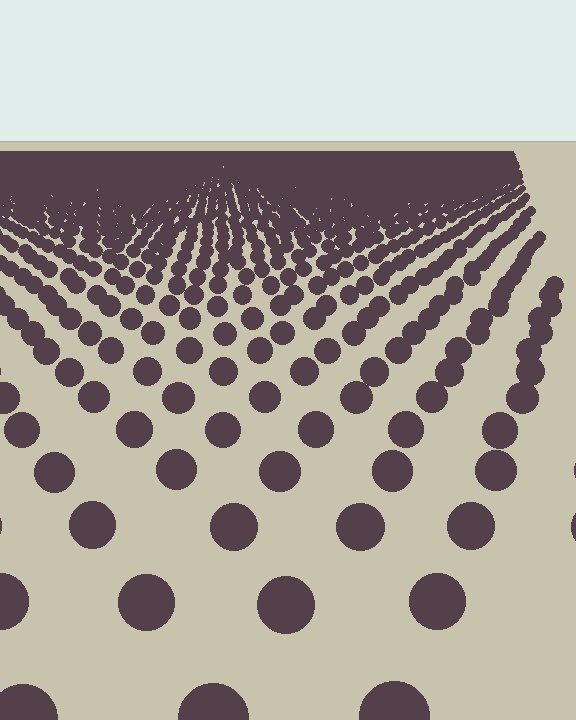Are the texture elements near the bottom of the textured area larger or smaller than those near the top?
Larger. Near the bottom, elements are closer to the viewer and appear at a bigger on-screen size.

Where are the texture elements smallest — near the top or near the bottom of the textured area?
Near the top.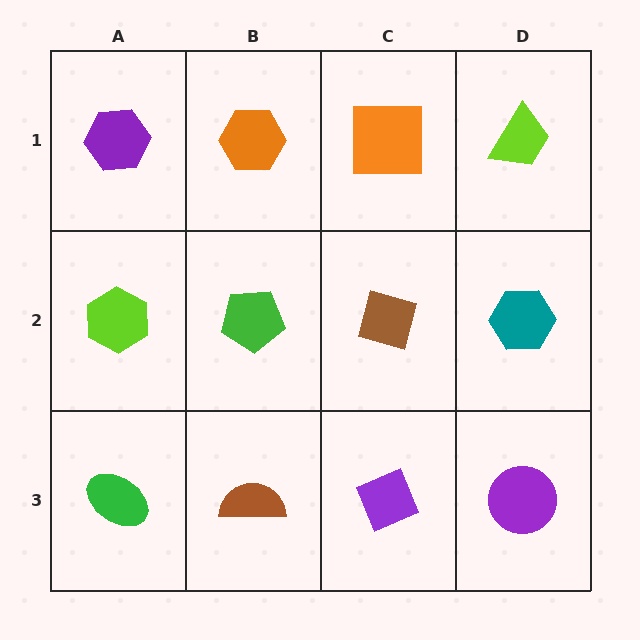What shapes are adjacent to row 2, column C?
An orange square (row 1, column C), a purple diamond (row 3, column C), a green pentagon (row 2, column B), a teal hexagon (row 2, column D).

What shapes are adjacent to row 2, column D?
A lime trapezoid (row 1, column D), a purple circle (row 3, column D), a brown square (row 2, column C).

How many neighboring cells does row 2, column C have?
4.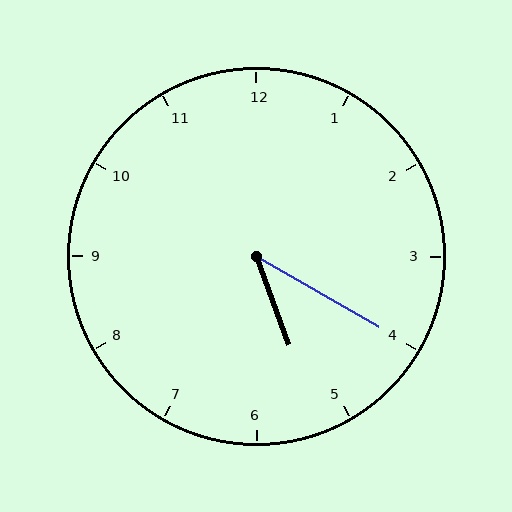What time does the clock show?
5:20.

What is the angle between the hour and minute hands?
Approximately 40 degrees.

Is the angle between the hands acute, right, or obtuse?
It is acute.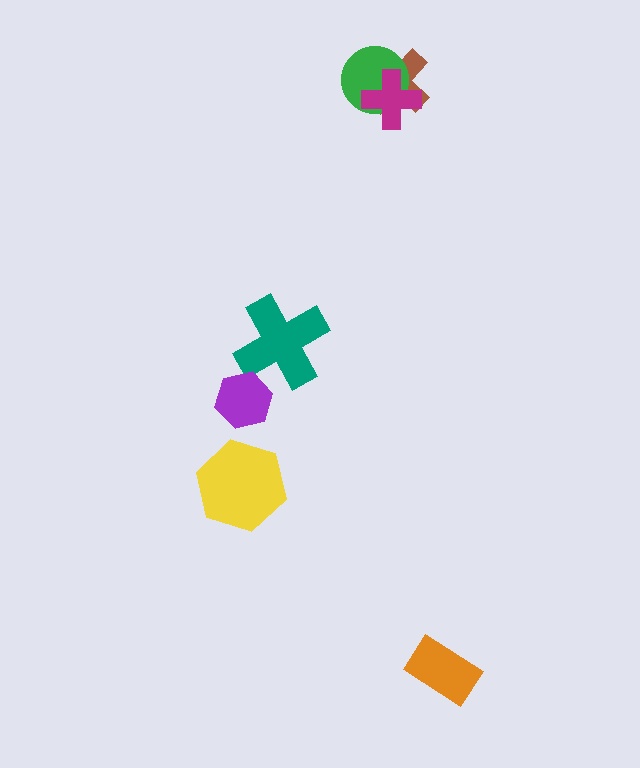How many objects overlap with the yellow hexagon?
0 objects overlap with the yellow hexagon.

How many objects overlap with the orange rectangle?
0 objects overlap with the orange rectangle.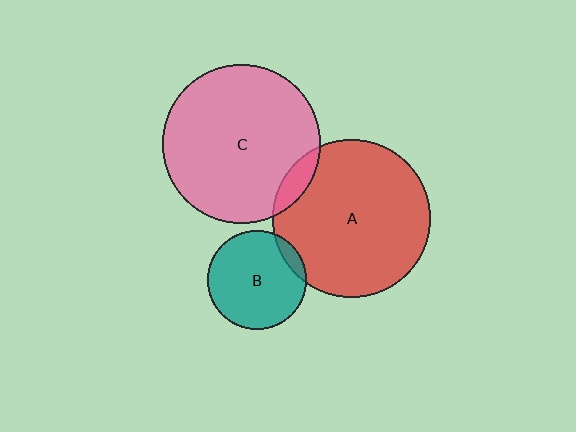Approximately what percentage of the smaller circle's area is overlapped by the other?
Approximately 10%.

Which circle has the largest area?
Circle C (pink).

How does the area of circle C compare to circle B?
Approximately 2.5 times.